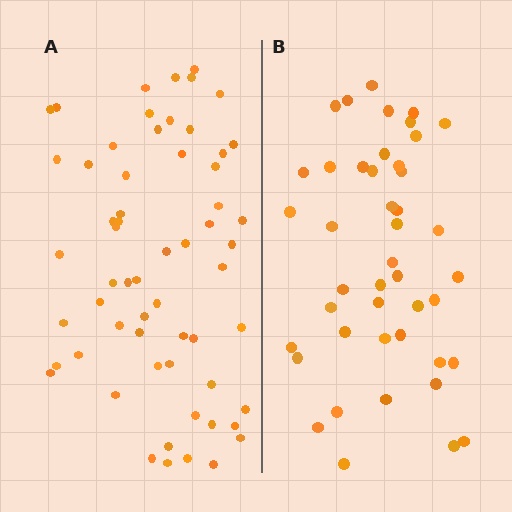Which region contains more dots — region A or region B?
Region A (the left region) has more dots.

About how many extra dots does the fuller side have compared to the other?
Region A has approximately 15 more dots than region B.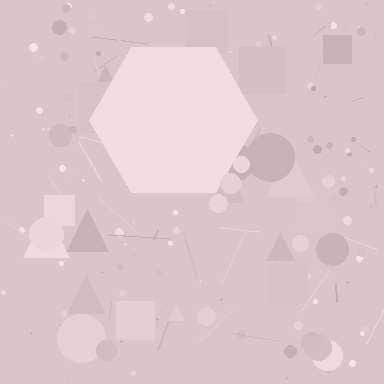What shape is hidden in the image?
A hexagon is hidden in the image.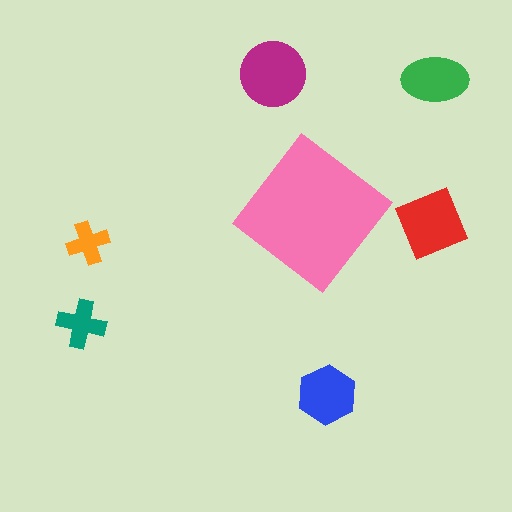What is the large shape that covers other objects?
A pink diamond.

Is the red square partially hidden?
No, the red square is fully visible.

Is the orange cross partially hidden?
No, the orange cross is fully visible.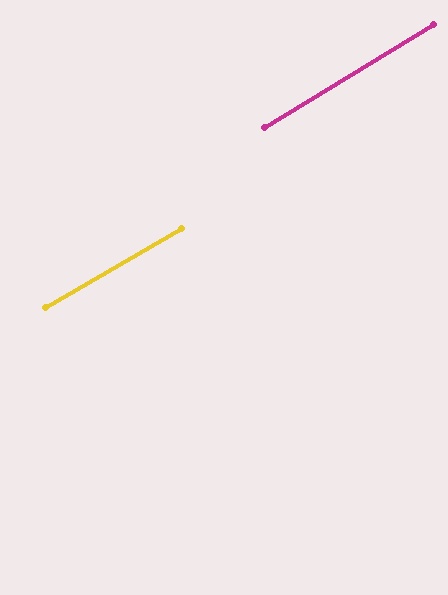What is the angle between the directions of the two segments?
Approximately 1 degree.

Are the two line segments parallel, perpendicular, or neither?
Parallel — their directions differ by only 1.3°.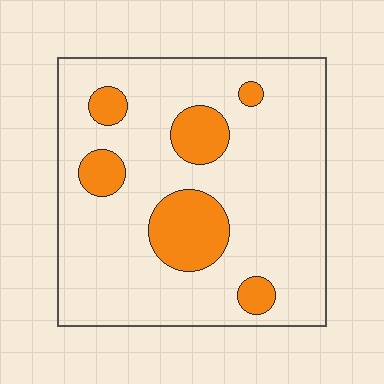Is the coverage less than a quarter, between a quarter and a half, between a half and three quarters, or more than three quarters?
Less than a quarter.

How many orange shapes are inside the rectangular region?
6.